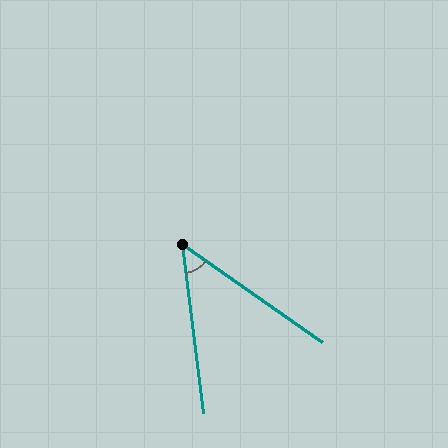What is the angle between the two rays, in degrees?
Approximately 48 degrees.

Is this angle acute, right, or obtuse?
It is acute.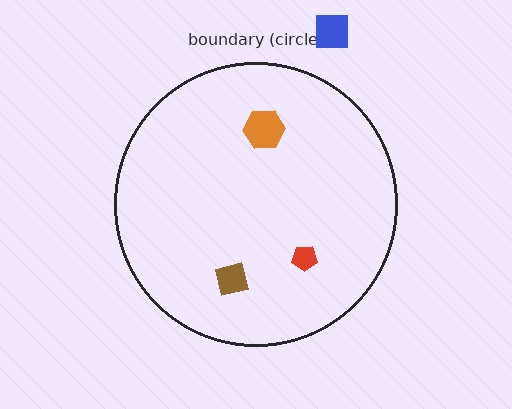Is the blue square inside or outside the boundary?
Outside.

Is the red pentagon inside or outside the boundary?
Inside.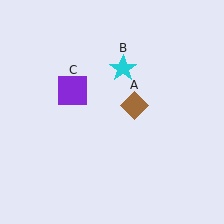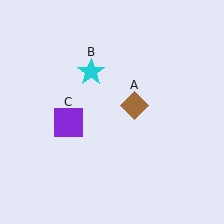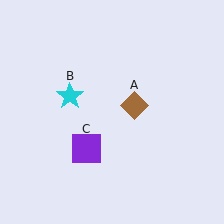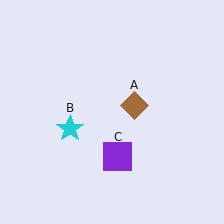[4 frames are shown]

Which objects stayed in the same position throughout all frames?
Brown diamond (object A) remained stationary.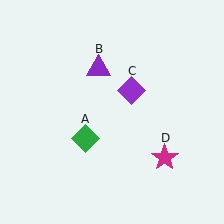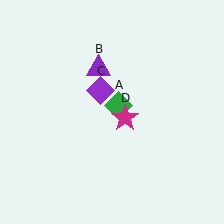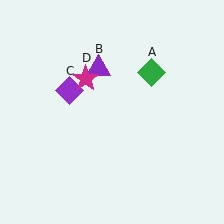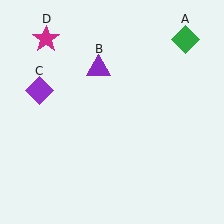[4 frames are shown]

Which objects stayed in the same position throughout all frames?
Purple triangle (object B) remained stationary.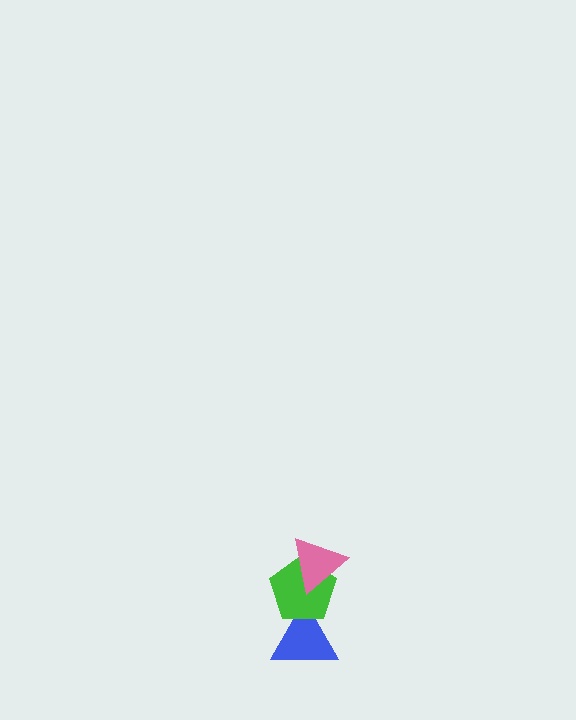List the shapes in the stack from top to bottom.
From top to bottom: the pink triangle, the green pentagon, the blue triangle.